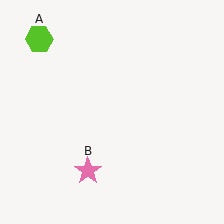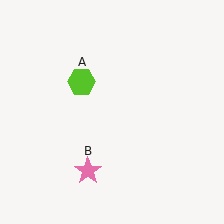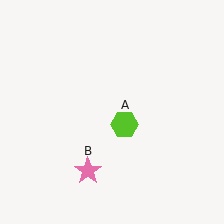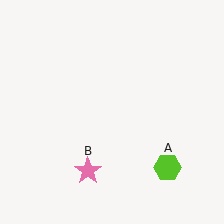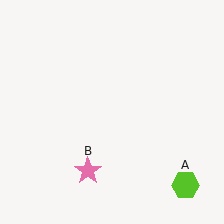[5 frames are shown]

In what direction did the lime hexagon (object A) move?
The lime hexagon (object A) moved down and to the right.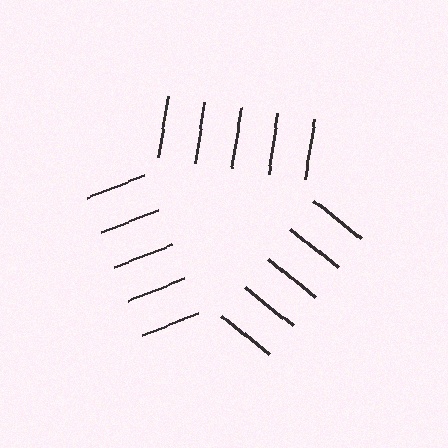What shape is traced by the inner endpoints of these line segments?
An illusory triangle — the line segments terminate on its edges but no continuous stroke is drawn.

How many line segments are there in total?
15 — 5 along each of the 3 edges.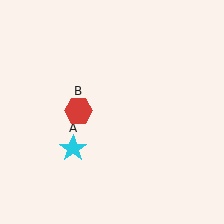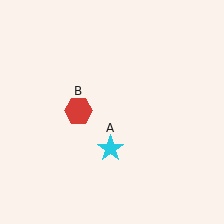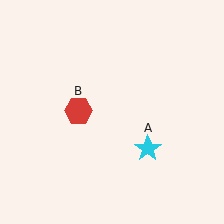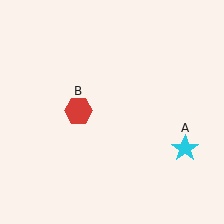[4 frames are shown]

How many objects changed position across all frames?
1 object changed position: cyan star (object A).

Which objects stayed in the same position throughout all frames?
Red hexagon (object B) remained stationary.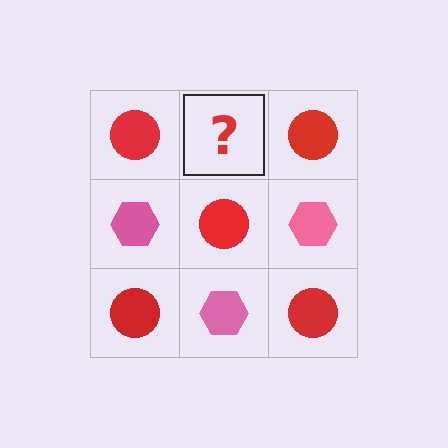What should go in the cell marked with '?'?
The missing cell should contain a pink hexagon.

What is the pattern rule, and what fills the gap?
The rule is that it alternates red circle and pink hexagon in a checkerboard pattern. The gap should be filled with a pink hexagon.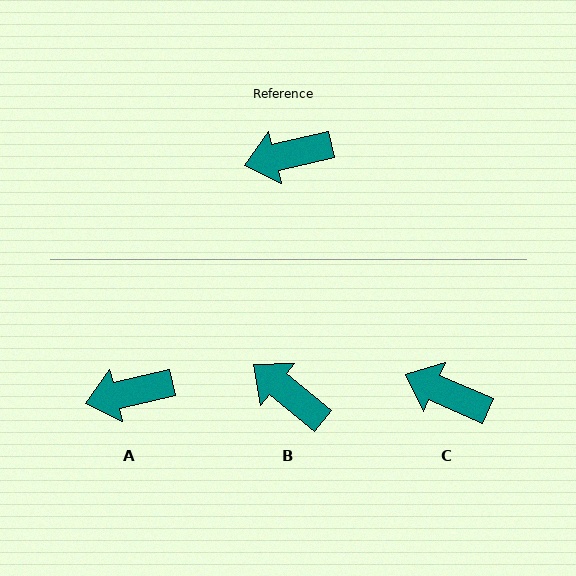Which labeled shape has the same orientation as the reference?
A.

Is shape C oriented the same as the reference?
No, it is off by about 38 degrees.